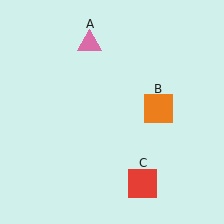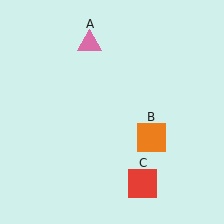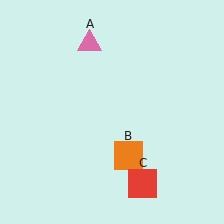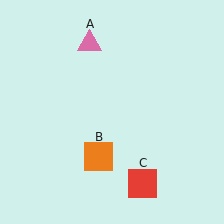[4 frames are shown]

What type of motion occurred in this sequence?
The orange square (object B) rotated clockwise around the center of the scene.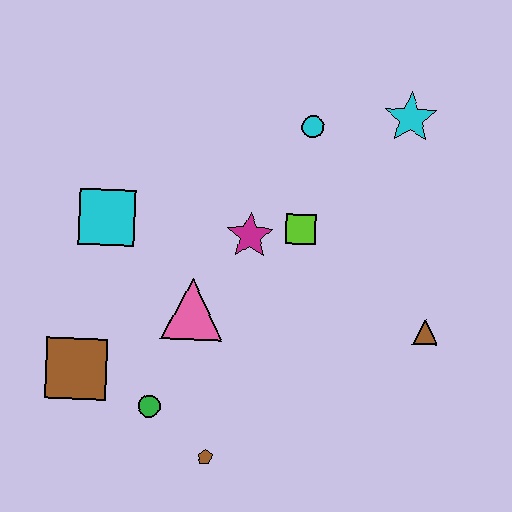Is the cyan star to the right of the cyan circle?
Yes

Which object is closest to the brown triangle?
The lime square is closest to the brown triangle.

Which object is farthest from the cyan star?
The brown square is farthest from the cyan star.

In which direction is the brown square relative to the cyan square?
The brown square is below the cyan square.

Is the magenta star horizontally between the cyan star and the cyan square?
Yes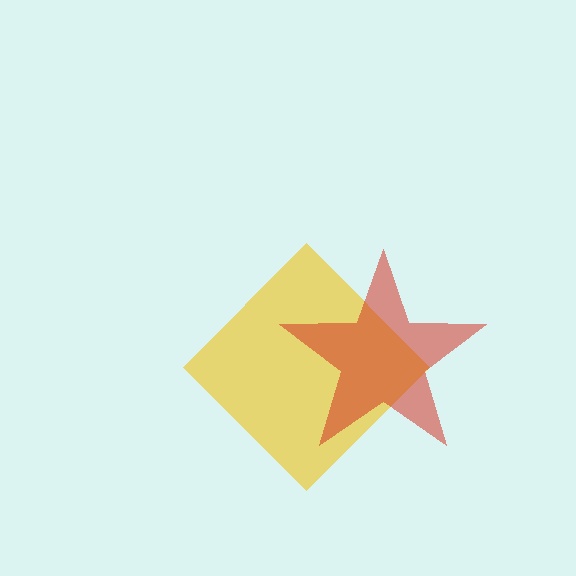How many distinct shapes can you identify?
There are 2 distinct shapes: a yellow diamond, a red star.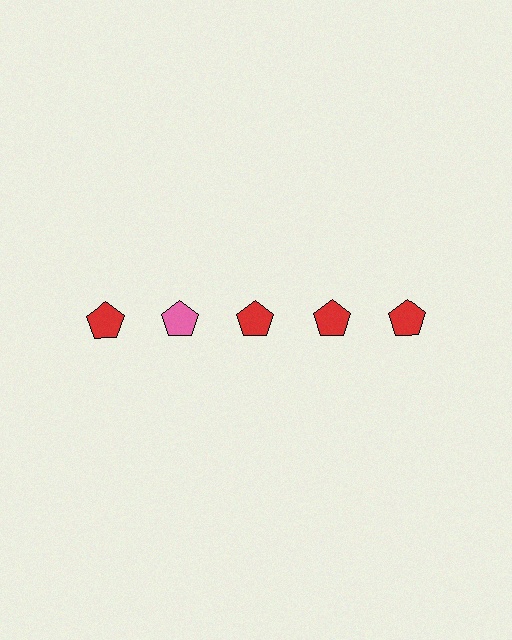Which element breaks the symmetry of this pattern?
The pink pentagon in the top row, second from left column breaks the symmetry. All other shapes are red pentagons.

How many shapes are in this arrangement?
There are 5 shapes arranged in a grid pattern.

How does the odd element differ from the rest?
It has a different color: pink instead of red.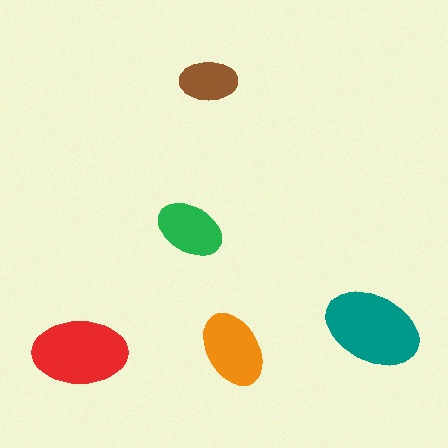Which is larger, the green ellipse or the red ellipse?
The red one.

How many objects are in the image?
There are 5 objects in the image.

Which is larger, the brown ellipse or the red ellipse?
The red one.